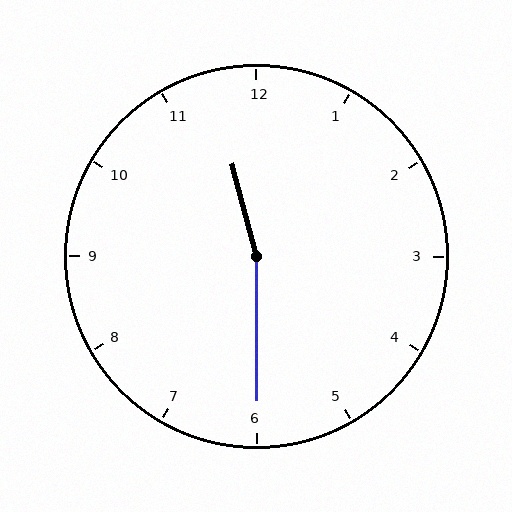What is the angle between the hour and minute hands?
Approximately 165 degrees.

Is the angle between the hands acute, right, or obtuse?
It is obtuse.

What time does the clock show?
11:30.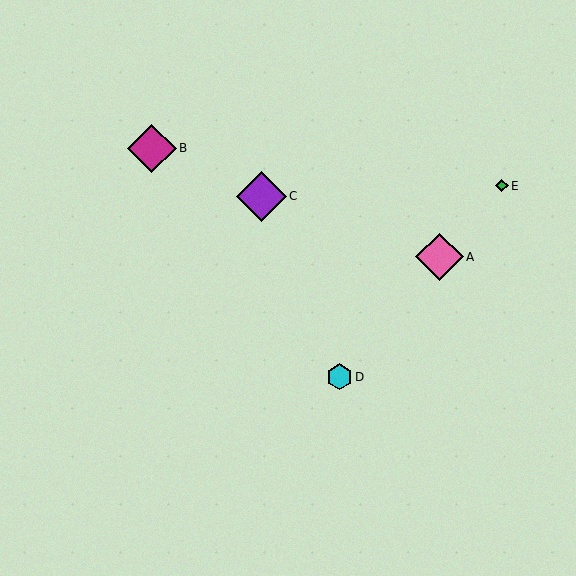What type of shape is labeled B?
Shape B is a magenta diamond.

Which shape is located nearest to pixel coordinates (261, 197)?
The purple diamond (labeled C) at (262, 196) is nearest to that location.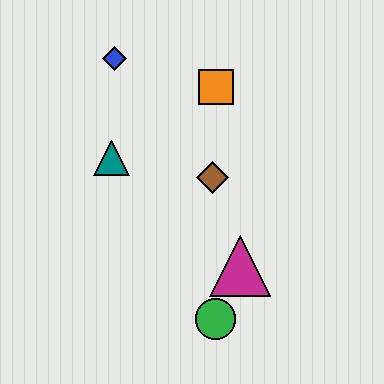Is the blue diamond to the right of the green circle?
No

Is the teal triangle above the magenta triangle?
Yes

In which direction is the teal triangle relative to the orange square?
The teal triangle is to the left of the orange square.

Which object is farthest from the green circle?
The blue diamond is farthest from the green circle.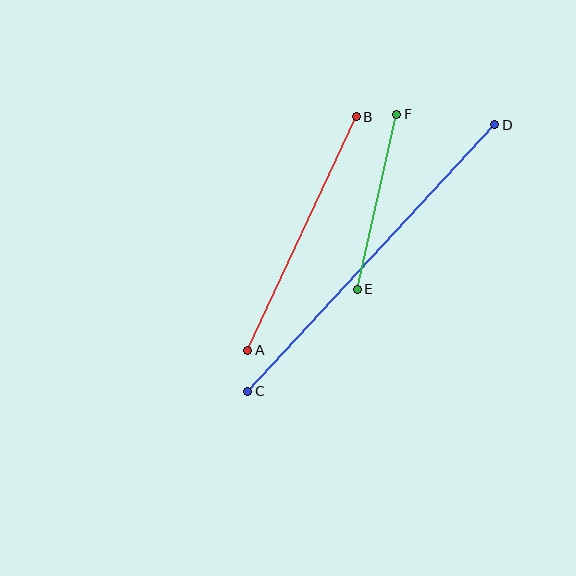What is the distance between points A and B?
The distance is approximately 258 pixels.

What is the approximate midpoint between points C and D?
The midpoint is at approximately (371, 258) pixels.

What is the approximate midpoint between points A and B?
The midpoint is at approximately (302, 234) pixels.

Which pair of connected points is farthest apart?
Points C and D are farthest apart.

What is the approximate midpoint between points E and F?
The midpoint is at approximately (377, 202) pixels.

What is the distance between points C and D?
The distance is approximately 363 pixels.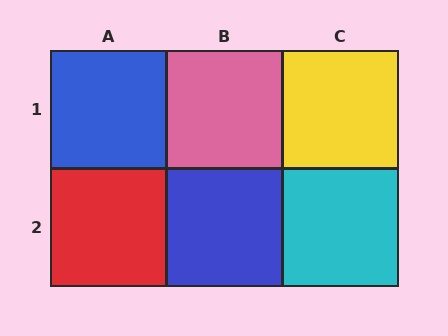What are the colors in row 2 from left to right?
Red, blue, cyan.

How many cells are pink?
1 cell is pink.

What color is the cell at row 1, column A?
Blue.